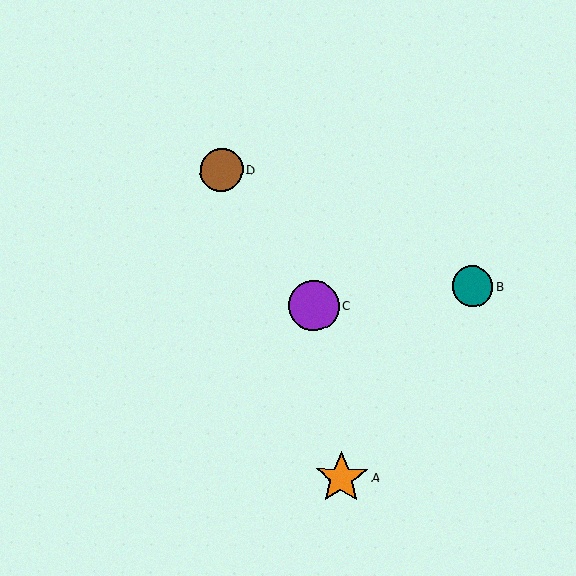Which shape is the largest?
The orange star (labeled A) is the largest.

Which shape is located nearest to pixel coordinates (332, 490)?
The orange star (labeled A) at (341, 478) is nearest to that location.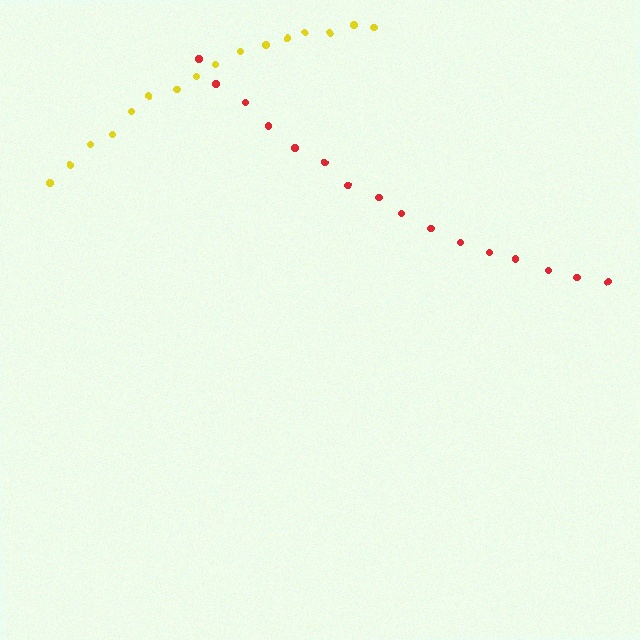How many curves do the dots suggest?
There are 2 distinct paths.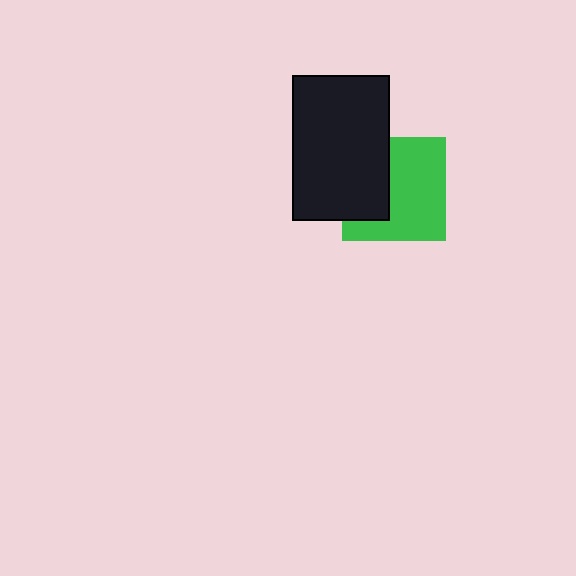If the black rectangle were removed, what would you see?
You would see the complete green square.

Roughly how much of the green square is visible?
About half of it is visible (roughly 63%).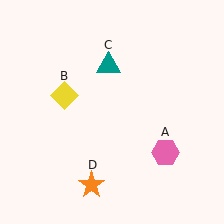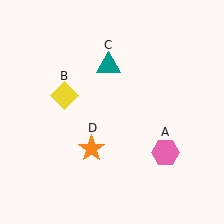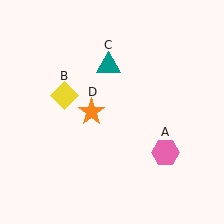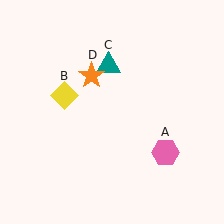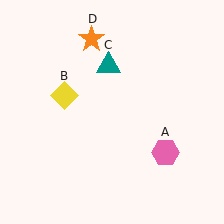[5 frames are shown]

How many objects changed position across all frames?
1 object changed position: orange star (object D).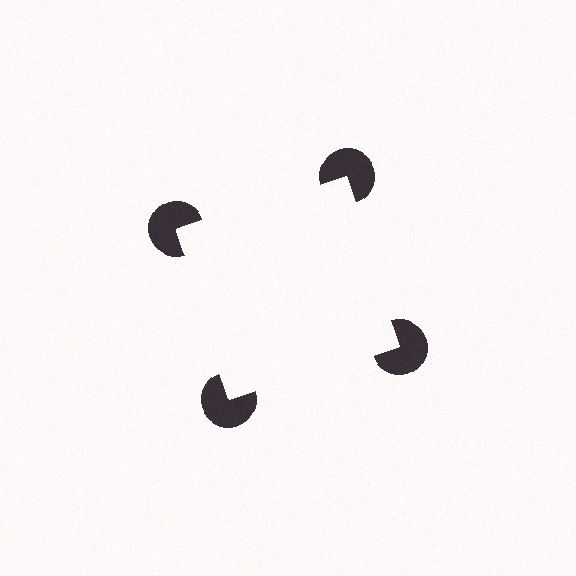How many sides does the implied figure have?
4 sides.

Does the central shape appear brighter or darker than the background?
It typically appears slightly brighter than the background, even though no actual brightness change is drawn.